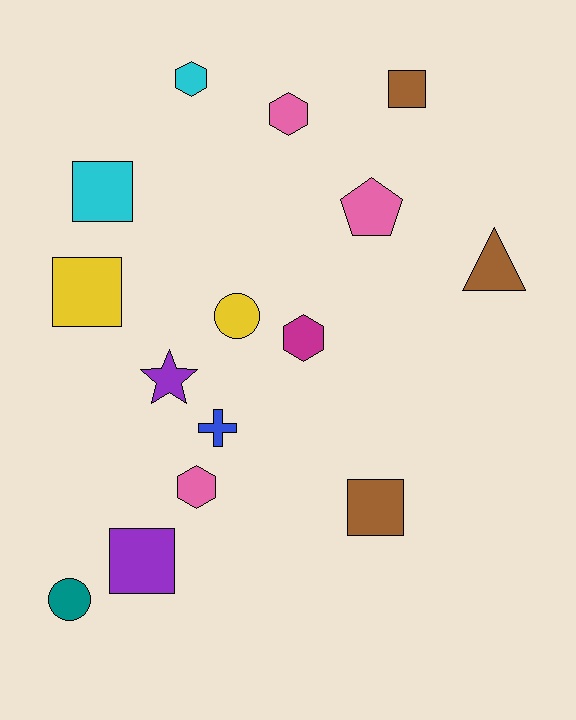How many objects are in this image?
There are 15 objects.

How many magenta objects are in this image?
There is 1 magenta object.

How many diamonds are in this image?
There are no diamonds.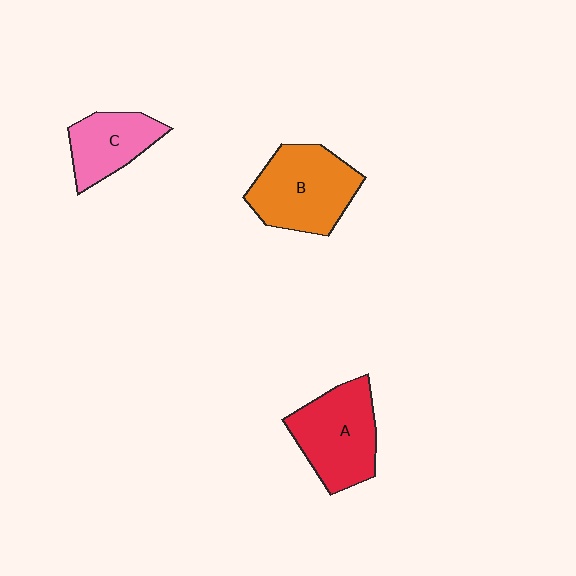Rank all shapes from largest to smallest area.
From largest to smallest: B (orange), A (red), C (pink).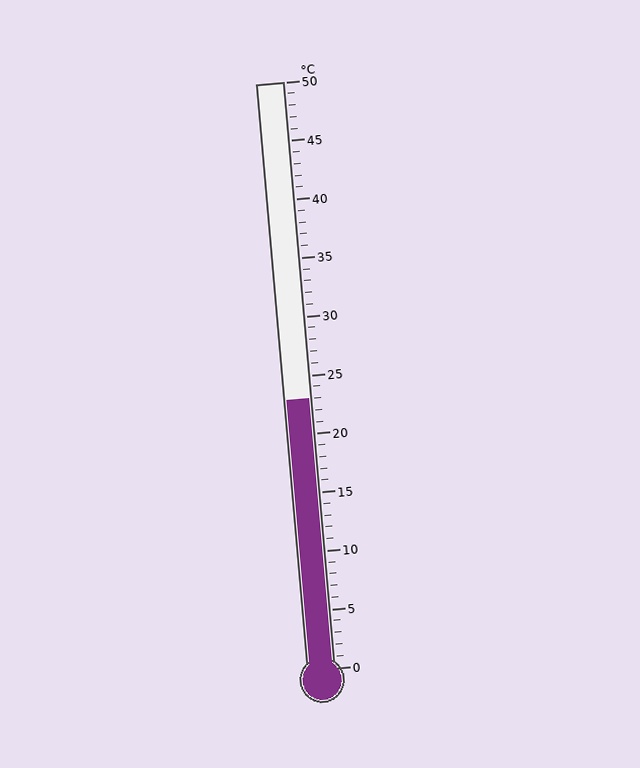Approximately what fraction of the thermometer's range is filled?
The thermometer is filled to approximately 45% of its range.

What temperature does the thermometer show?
The thermometer shows approximately 23°C.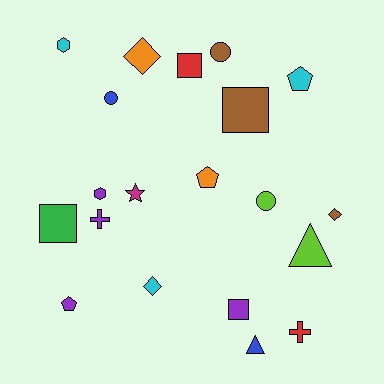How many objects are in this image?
There are 20 objects.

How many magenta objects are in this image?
There is 1 magenta object.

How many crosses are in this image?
There are 2 crosses.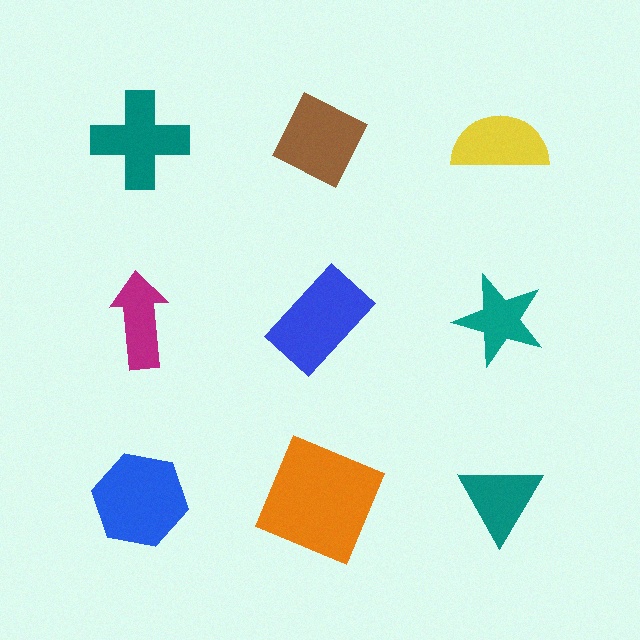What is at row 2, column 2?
A blue rectangle.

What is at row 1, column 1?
A teal cross.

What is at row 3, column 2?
An orange square.